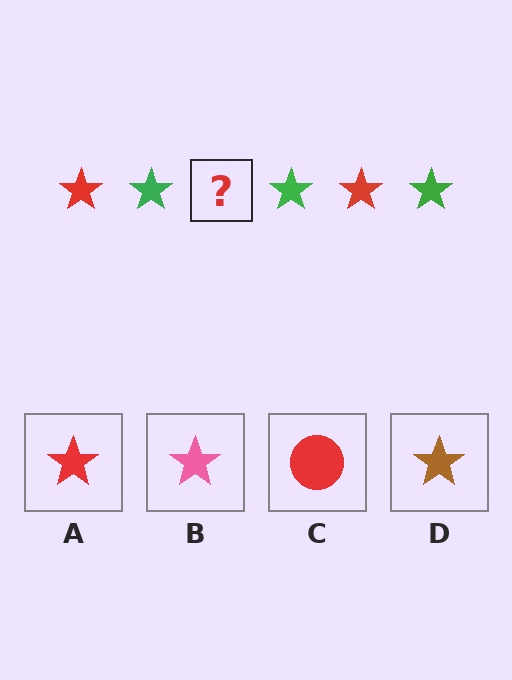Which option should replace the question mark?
Option A.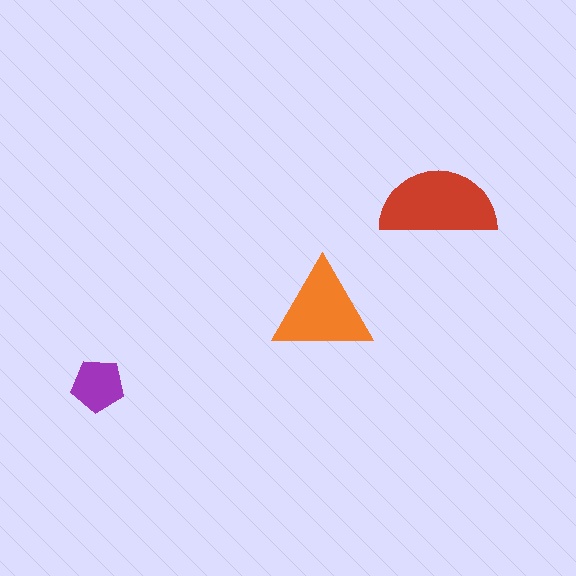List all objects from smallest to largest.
The purple pentagon, the orange triangle, the red semicircle.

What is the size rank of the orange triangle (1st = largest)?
2nd.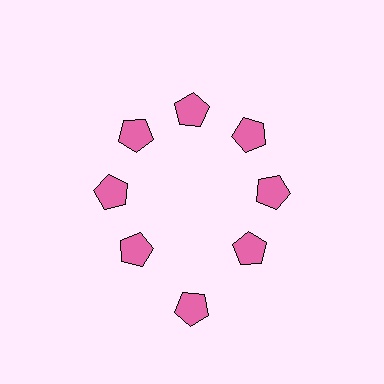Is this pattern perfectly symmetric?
No. The 8 pink pentagons are arranged in a ring, but one element near the 6 o'clock position is pushed outward from the center, breaking the 8-fold rotational symmetry.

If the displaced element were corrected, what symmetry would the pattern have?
It would have 8-fold rotational symmetry — the pattern would map onto itself every 45 degrees.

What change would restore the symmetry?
The symmetry would be restored by moving it inward, back onto the ring so that all 8 pentagons sit at equal angles and equal distance from the center.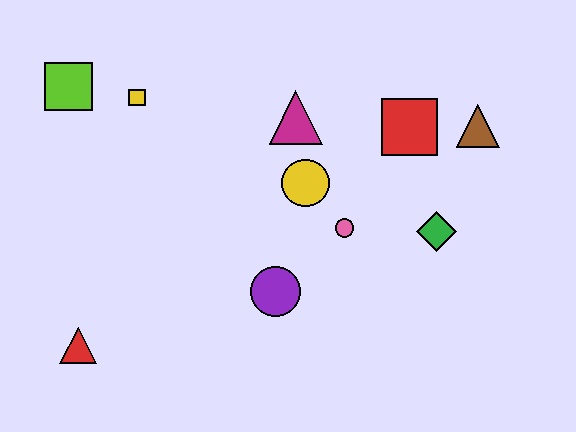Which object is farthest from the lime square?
The brown triangle is farthest from the lime square.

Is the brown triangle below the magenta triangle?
Yes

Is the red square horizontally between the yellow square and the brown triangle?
Yes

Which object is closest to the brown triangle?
The red square is closest to the brown triangle.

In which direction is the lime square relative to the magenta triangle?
The lime square is to the left of the magenta triangle.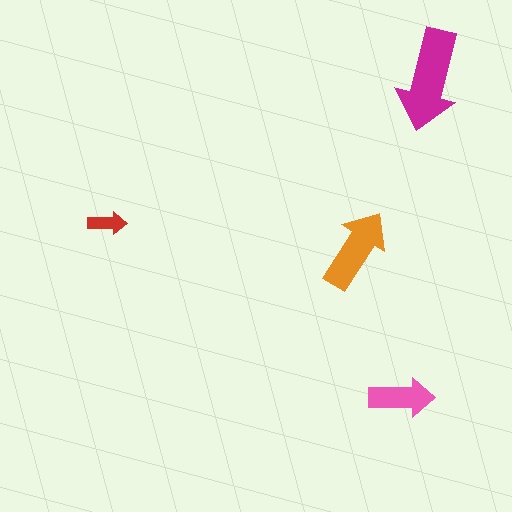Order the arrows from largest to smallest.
the magenta one, the orange one, the pink one, the red one.